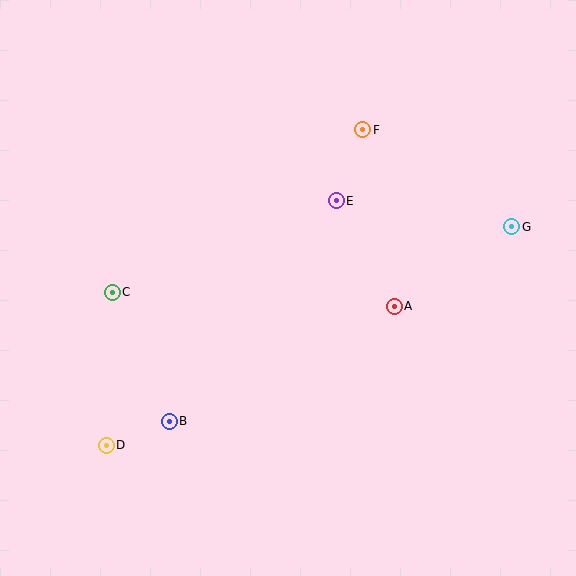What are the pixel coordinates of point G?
Point G is at (512, 227).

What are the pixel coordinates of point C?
Point C is at (112, 292).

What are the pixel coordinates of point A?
Point A is at (394, 307).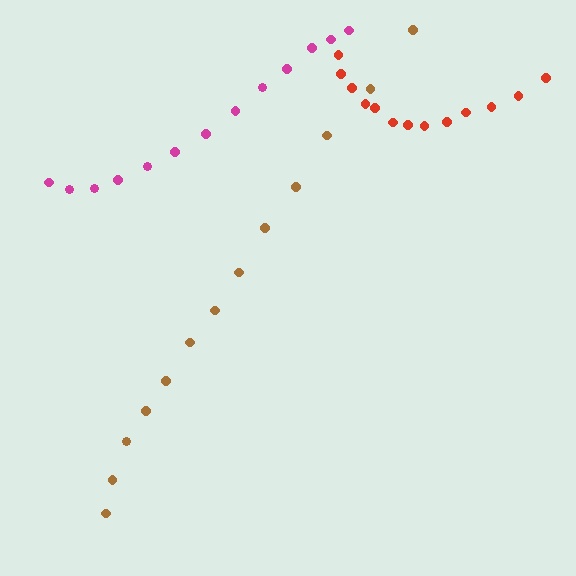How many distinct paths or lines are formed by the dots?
There are 3 distinct paths.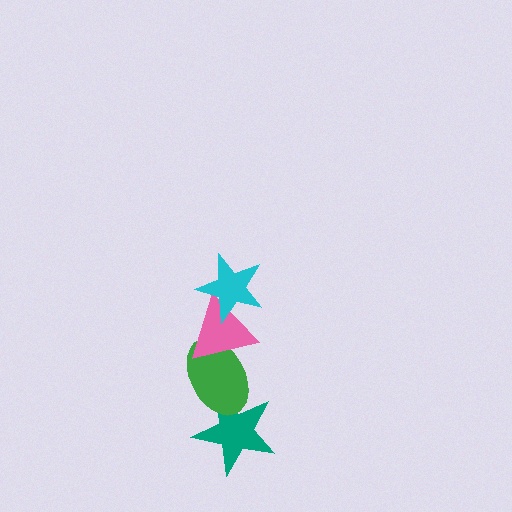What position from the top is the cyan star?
The cyan star is 1st from the top.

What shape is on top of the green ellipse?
The pink triangle is on top of the green ellipse.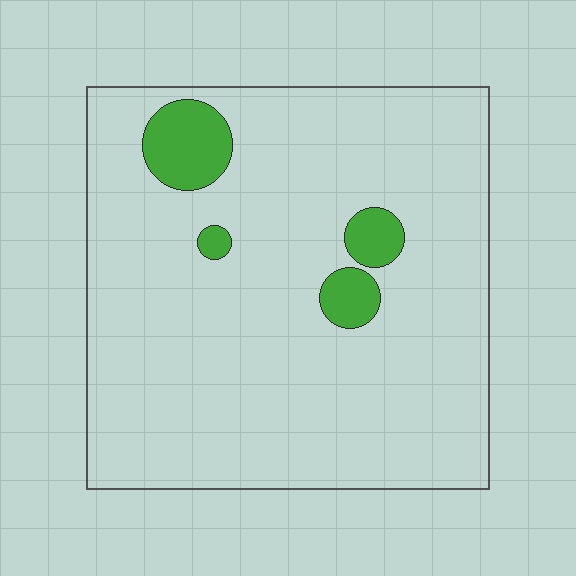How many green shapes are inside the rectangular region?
4.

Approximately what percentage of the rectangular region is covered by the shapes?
Approximately 10%.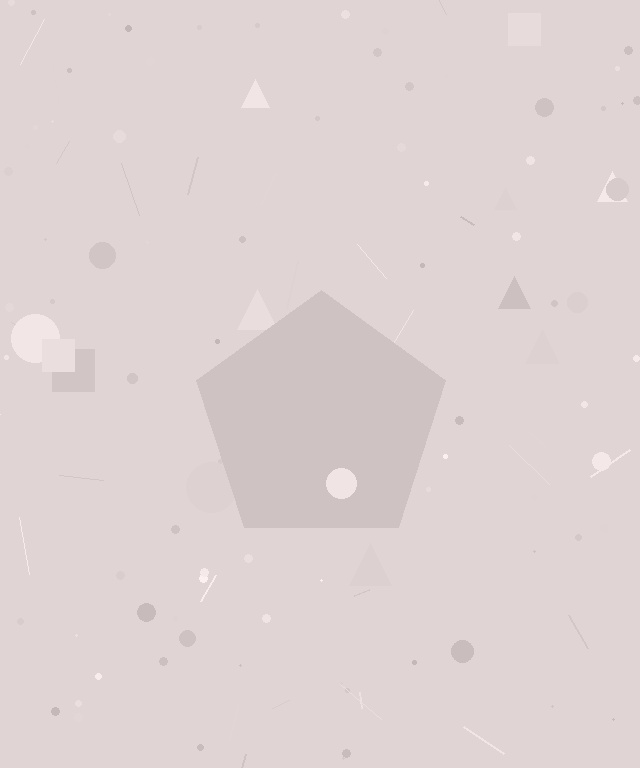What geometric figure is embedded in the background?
A pentagon is embedded in the background.